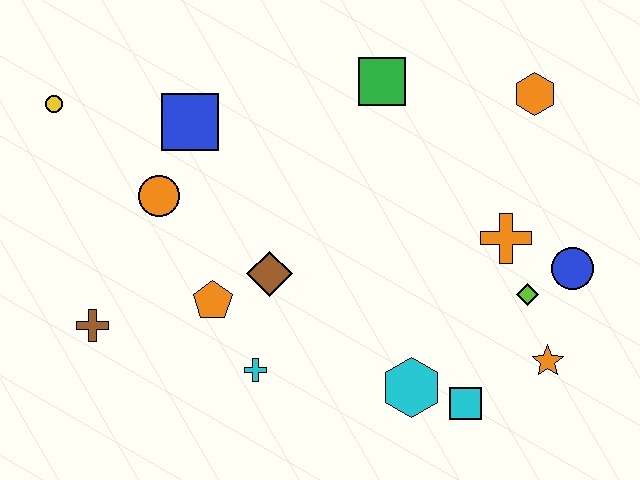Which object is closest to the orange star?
The lime diamond is closest to the orange star.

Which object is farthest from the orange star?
The yellow circle is farthest from the orange star.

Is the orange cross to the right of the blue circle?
No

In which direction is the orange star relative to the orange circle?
The orange star is to the right of the orange circle.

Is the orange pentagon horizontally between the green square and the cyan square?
No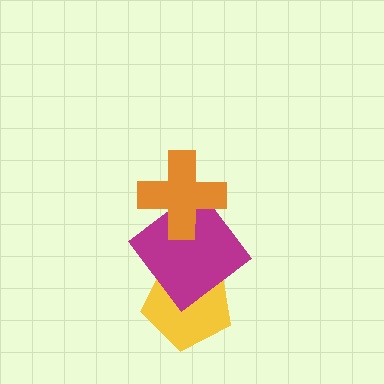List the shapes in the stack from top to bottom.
From top to bottom: the orange cross, the magenta diamond, the yellow pentagon.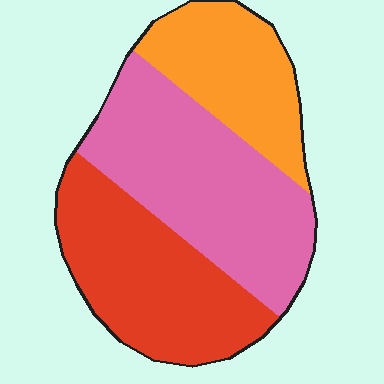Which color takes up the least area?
Orange, at roughly 25%.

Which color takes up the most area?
Pink, at roughly 40%.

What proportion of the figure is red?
Red takes up about one third (1/3) of the figure.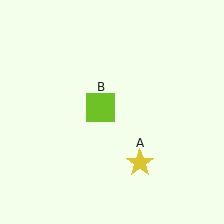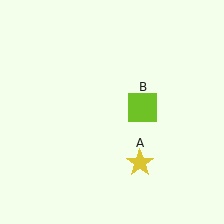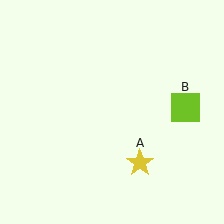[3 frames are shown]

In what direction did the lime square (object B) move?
The lime square (object B) moved right.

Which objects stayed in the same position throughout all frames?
Yellow star (object A) remained stationary.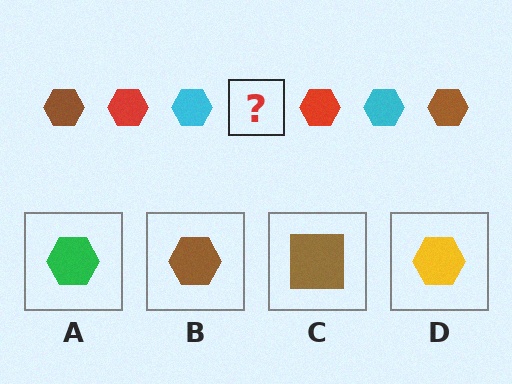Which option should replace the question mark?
Option B.